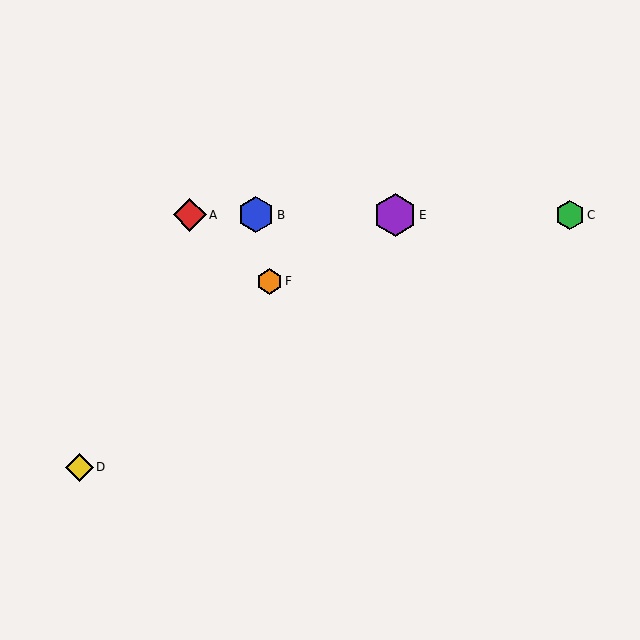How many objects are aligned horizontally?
4 objects (A, B, C, E) are aligned horizontally.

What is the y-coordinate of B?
Object B is at y≈215.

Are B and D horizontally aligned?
No, B is at y≈215 and D is at y≈467.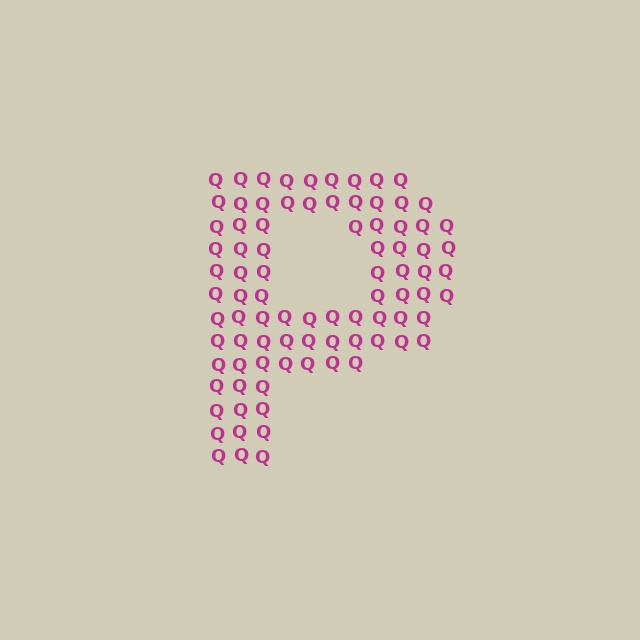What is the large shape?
The large shape is the letter P.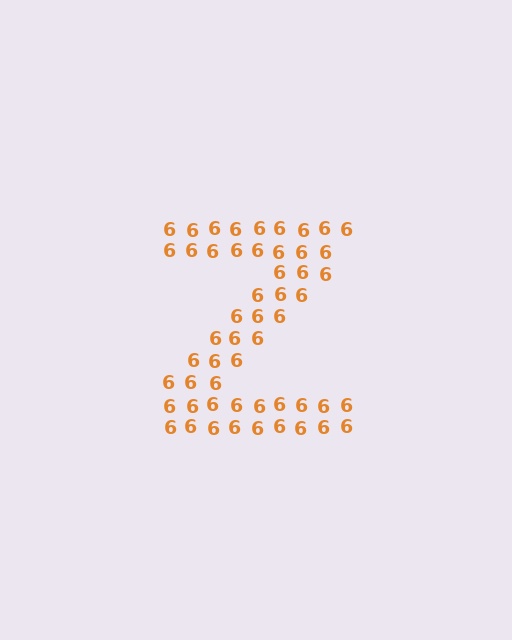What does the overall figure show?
The overall figure shows the letter Z.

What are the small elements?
The small elements are digit 6's.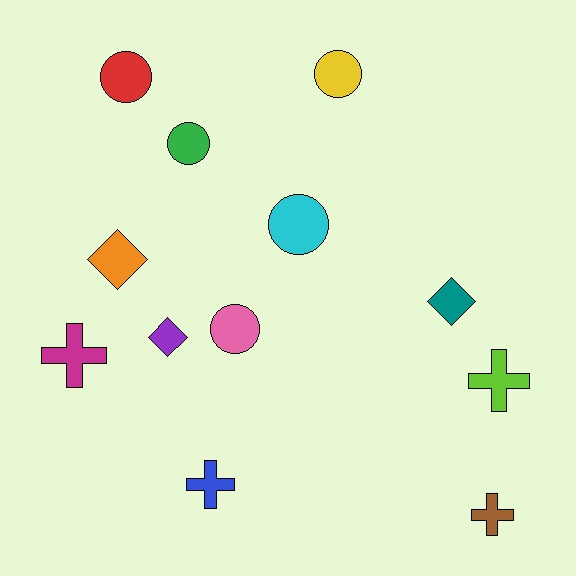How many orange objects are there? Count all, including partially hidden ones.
There is 1 orange object.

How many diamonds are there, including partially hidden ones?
There are 3 diamonds.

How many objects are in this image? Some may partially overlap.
There are 12 objects.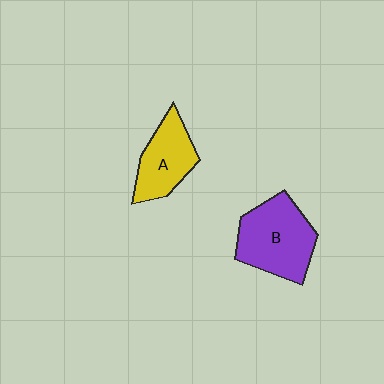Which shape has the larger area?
Shape B (purple).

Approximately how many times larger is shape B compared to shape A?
Approximately 1.4 times.